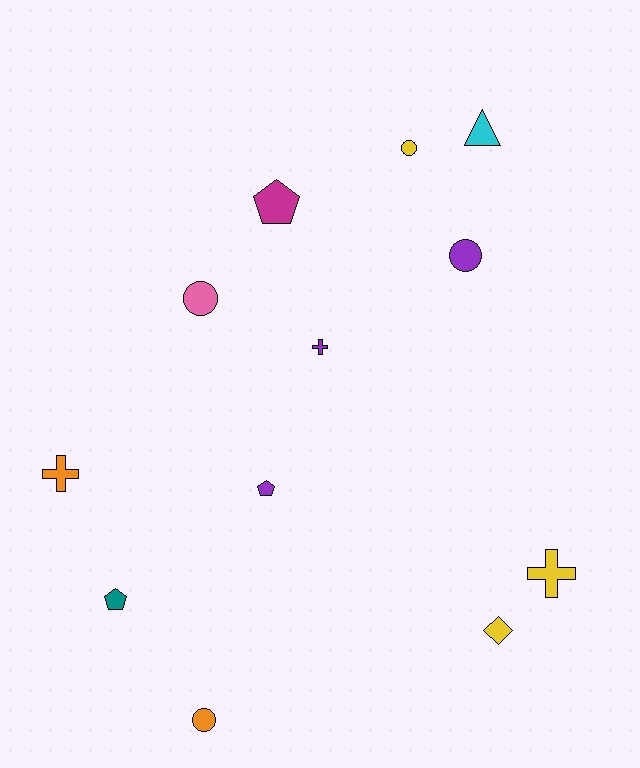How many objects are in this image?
There are 12 objects.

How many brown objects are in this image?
There are no brown objects.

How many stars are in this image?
There are no stars.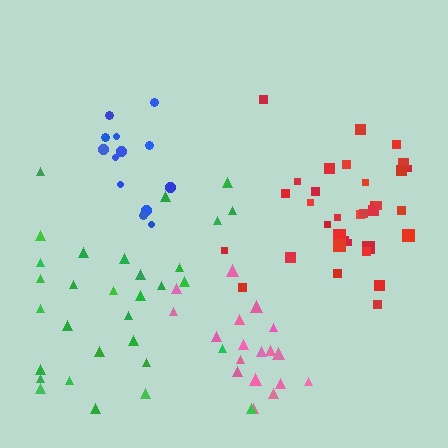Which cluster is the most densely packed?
Blue.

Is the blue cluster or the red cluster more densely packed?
Blue.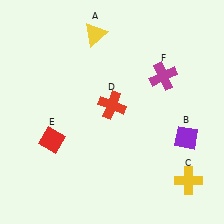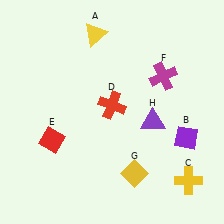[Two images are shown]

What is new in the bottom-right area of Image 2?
A yellow diamond (G) was added in the bottom-right area of Image 2.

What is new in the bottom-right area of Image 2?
A purple triangle (H) was added in the bottom-right area of Image 2.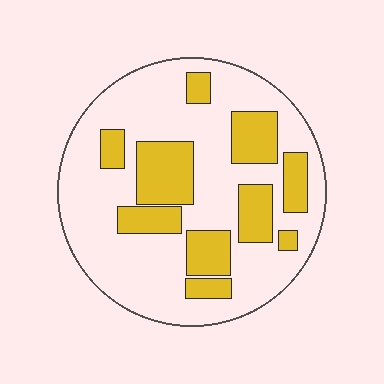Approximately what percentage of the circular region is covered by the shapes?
Approximately 30%.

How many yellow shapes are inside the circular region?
10.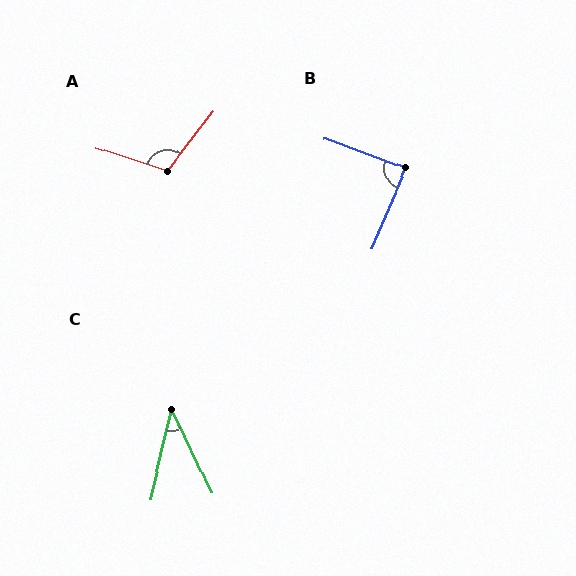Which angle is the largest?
A, at approximately 110 degrees.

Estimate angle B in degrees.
Approximately 88 degrees.